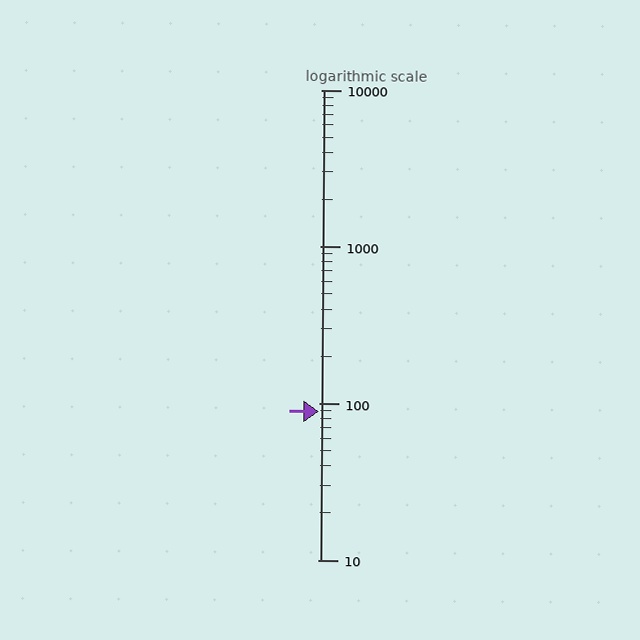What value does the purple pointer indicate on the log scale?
The pointer indicates approximately 89.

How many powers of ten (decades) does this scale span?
The scale spans 3 decades, from 10 to 10000.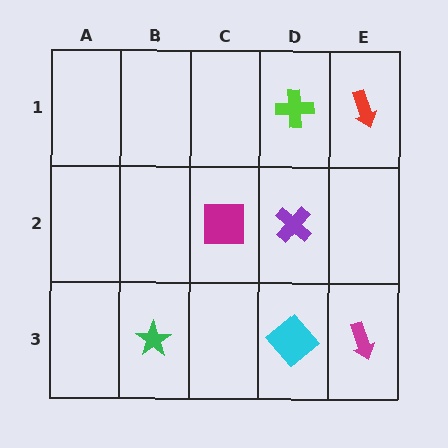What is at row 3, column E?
A magenta arrow.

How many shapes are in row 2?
2 shapes.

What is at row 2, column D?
A purple cross.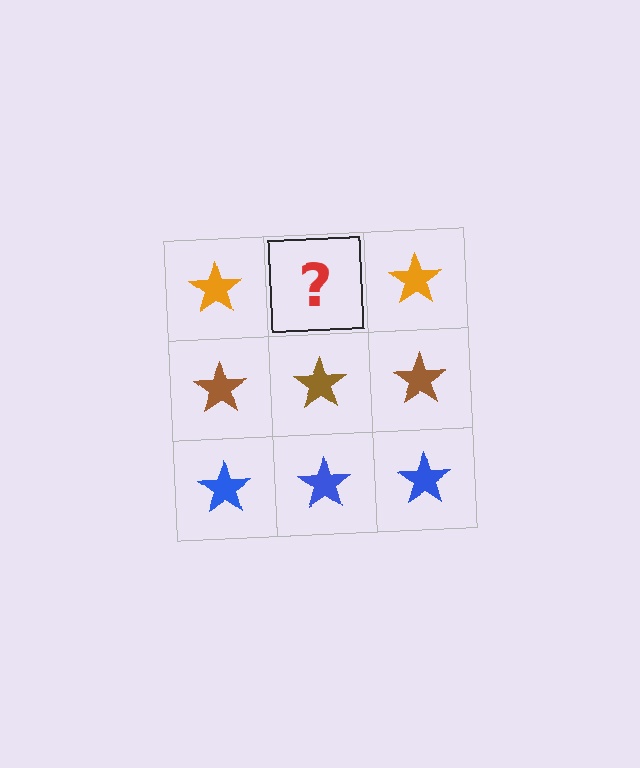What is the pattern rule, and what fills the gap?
The rule is that each row has a consistent color. The gap should be filled with an orange star.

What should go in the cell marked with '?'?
The missing cell should contain an orange star.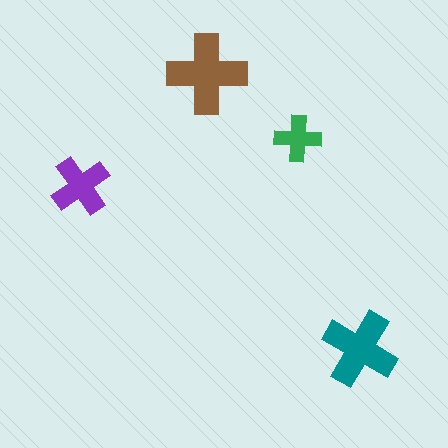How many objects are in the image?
There are 4 objects in the image.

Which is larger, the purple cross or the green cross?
The purple one.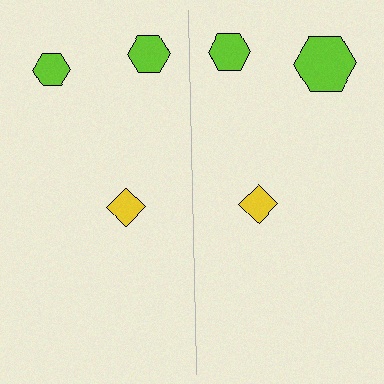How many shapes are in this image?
There are 6 shapes in this image.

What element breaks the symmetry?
The lime hexagon on the right side has a different size than its mirror counterpart.